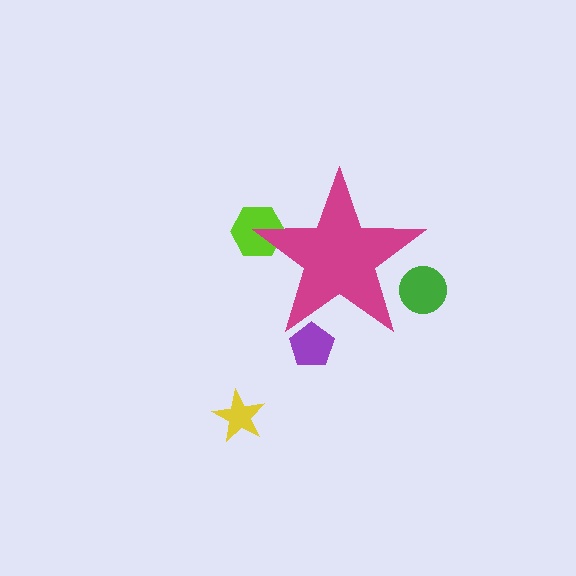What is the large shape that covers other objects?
A magenta star.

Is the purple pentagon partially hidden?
Yes, the purple pentagon is partially hidden behind the magenta star.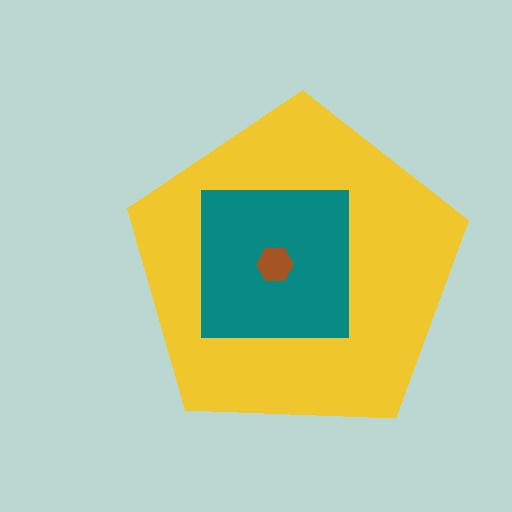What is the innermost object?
The brown hexagon.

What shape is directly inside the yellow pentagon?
The teal square.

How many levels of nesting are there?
3.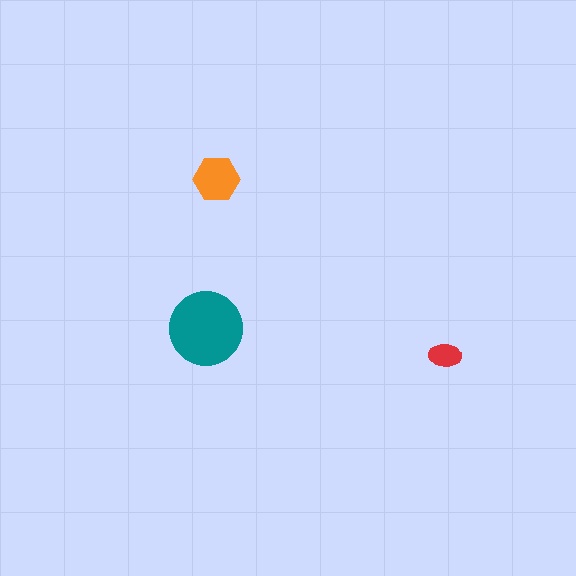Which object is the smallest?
The red ellipse.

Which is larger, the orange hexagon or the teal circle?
The teal circle.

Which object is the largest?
The teal circle.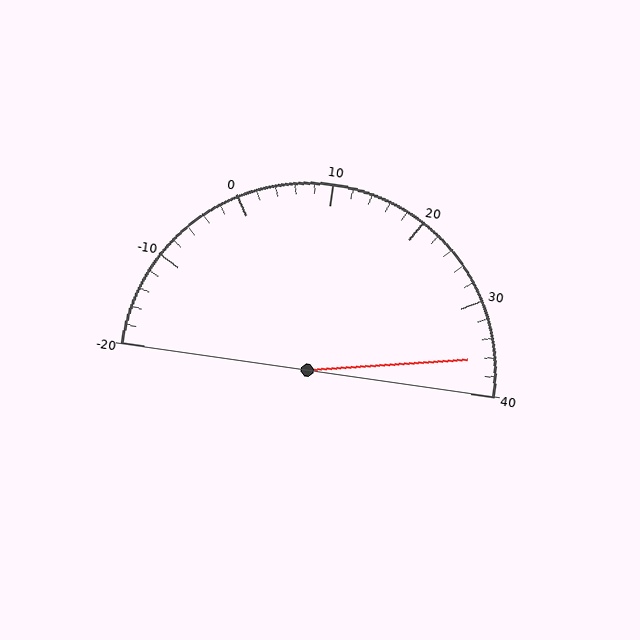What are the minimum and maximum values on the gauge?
The gauge ranges from -20 to 40.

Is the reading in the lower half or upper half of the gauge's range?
The reading is in the upper half of the range (-20 to 40).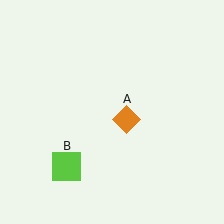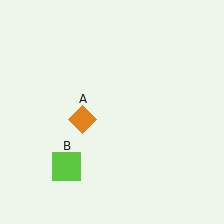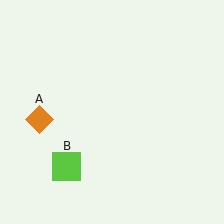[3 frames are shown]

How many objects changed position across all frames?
1 object changed position: orange diamond (object A).